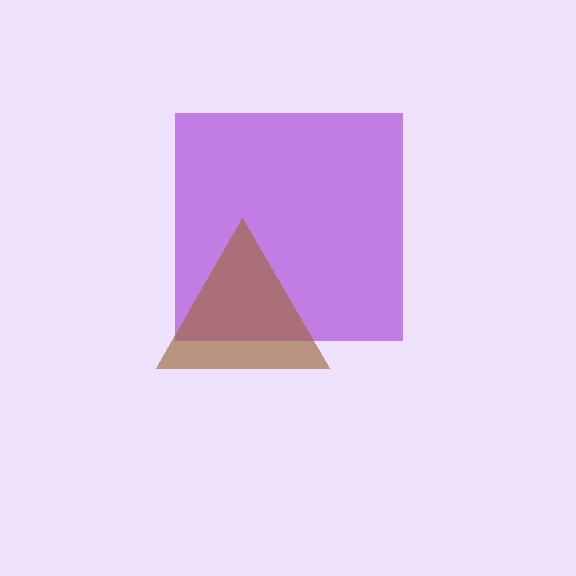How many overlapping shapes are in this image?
There are 2 overlapping shapes in the image.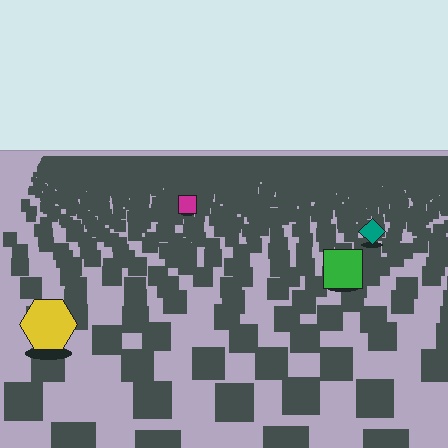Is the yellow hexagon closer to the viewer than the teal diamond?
Yes. The yellow hexagon is closer — you can tell from the texture gradient: the ground texture is coarser near it.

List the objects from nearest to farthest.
From nearest to farthest: the yellow hexagon, the green square, the teal diamond, the magenta square.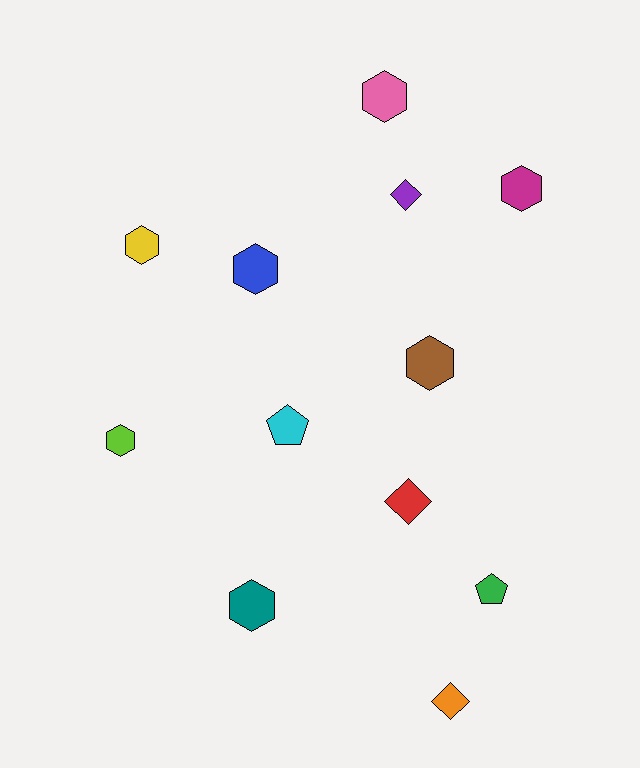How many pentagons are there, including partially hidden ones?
There are 2 pentagons.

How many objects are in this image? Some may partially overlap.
There are 12 objects.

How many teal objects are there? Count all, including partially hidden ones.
There is 1 teal object.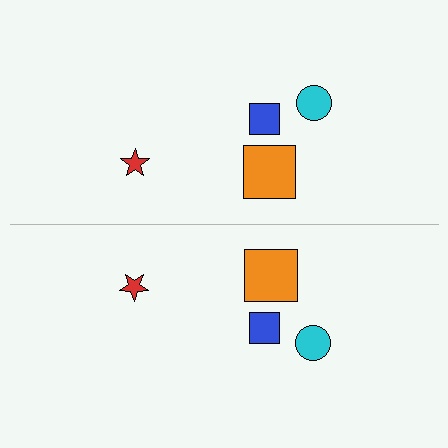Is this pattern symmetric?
Yes, this pattern has bilateral (reflection) symmetry.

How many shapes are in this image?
There are 8 shapes in this image.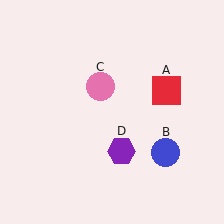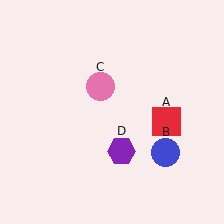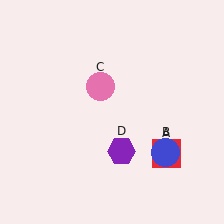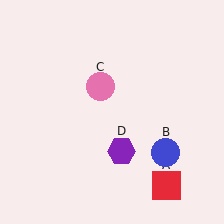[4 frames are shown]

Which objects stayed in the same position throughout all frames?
Blue circle (object B) and pink circle (object C) and purple hexagon (object D) remained stationary.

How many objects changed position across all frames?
1 object changed position: red square (object A).